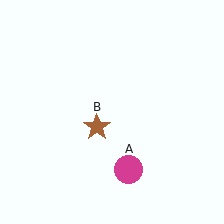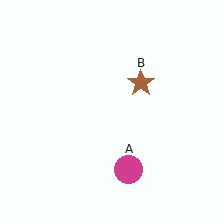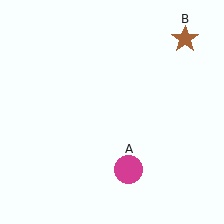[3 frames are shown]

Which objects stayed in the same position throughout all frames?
Magenta circle (object A) remained stationary.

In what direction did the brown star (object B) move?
The brown star (object B) moved up and to the right.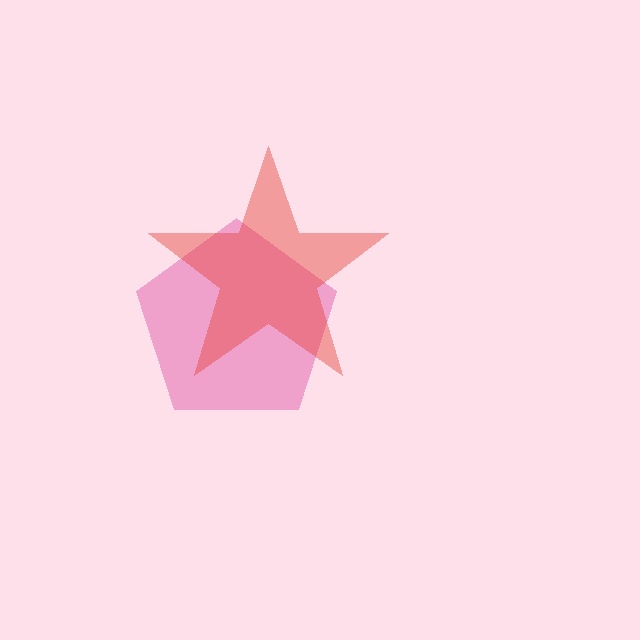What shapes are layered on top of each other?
The layered shapes are: a pink pentagon, a red star.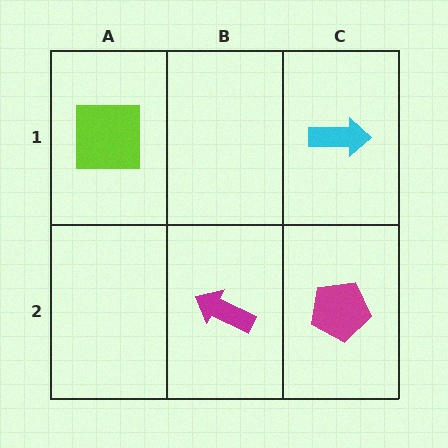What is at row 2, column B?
A magenta arrow.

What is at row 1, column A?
A lime square.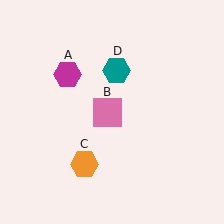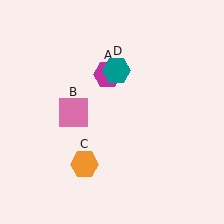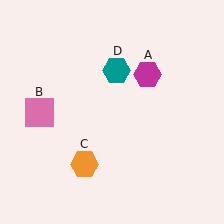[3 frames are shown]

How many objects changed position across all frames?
2 objects changed position: magenta hexagon (object A), pink square (object B).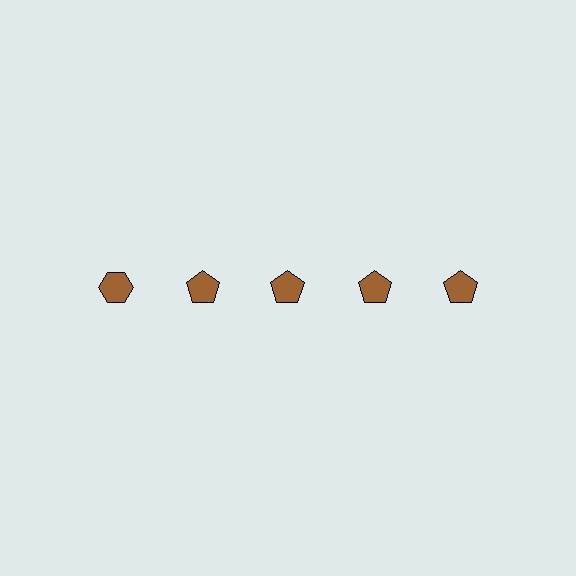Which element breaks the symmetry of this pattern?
The brown hexagon in the top row, leftmost column breaks the symmetry. All other shapes are brown pentagons.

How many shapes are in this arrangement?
There are 5 shapes arranged in a grid pattern.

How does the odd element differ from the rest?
It has a different shape: hexagon instead of pentagon.